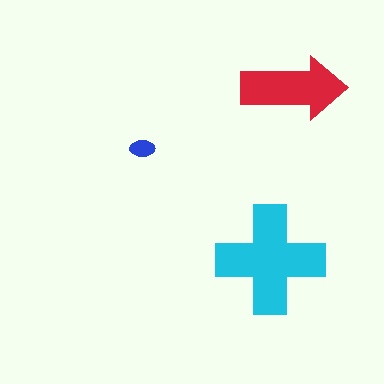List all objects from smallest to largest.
The blue ellipse, the red arrow, the cyan cross.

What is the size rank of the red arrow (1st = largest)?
2nd.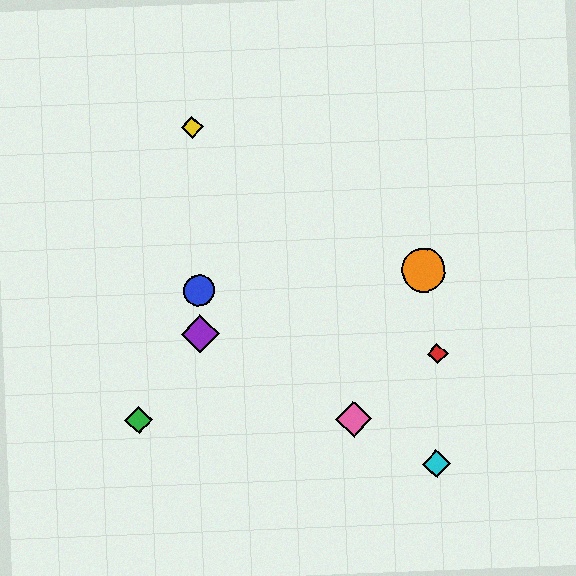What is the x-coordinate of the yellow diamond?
The yellow diamond is at x≈192.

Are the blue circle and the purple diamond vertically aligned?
Yes, both are at x≈199.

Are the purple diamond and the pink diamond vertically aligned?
No, the purple diamond is at x≈200 and the pink diamond is at x≈354.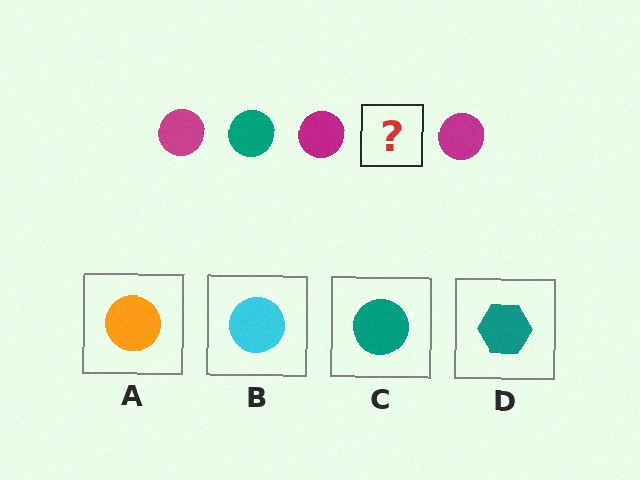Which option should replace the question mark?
Option C.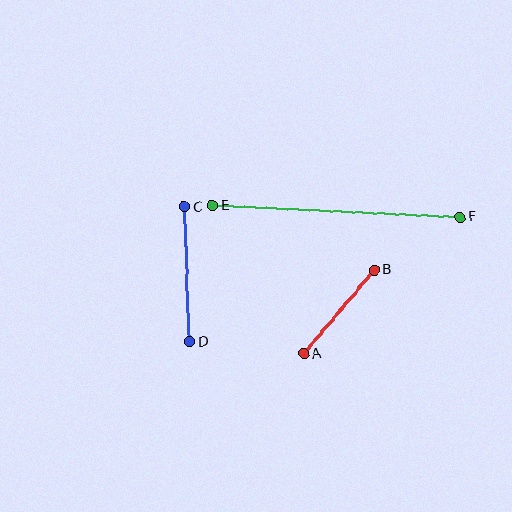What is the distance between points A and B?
The distance is approximately 109 pixels.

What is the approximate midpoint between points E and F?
The midpoint is at approximately (336, 211) pixels.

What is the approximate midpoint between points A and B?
The midpoint is at approximately (339, 312) pixels.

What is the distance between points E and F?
The distance is approximately 248 pixels.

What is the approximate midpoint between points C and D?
The midpoint is at approximately (187, 274) pixels.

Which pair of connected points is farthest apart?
Points E and F are farthest apart.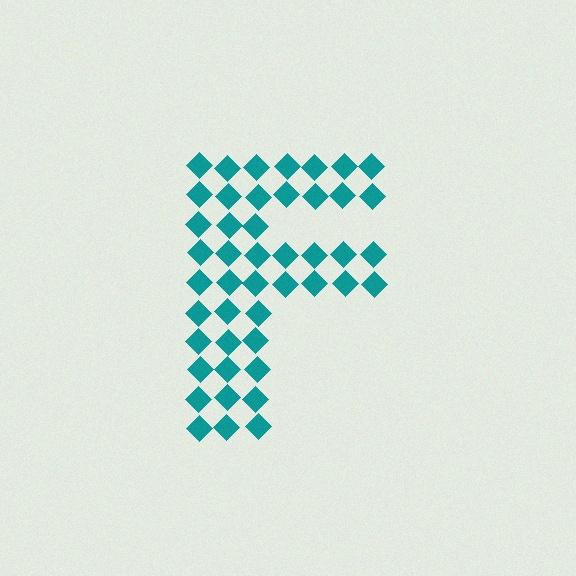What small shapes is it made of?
It is made of small diamonds.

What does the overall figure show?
The overall figure shows the letter F.